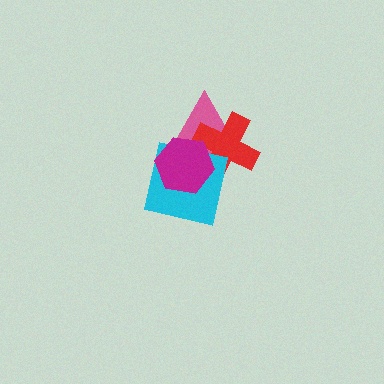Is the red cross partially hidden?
Yes, it is partially covered by another shape.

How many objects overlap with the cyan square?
3 objects overlap with the cyan square.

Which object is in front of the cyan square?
The magenta hexagon is in front of the cyan square.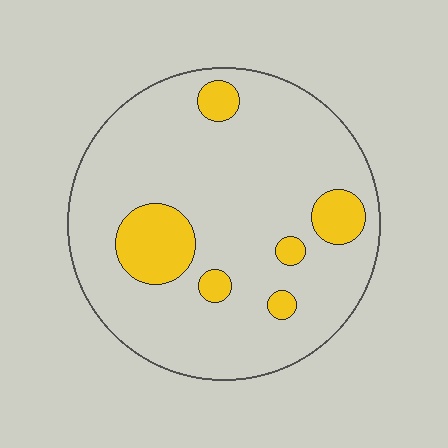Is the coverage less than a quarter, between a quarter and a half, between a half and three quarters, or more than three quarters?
Less than a quarter.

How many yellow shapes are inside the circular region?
6.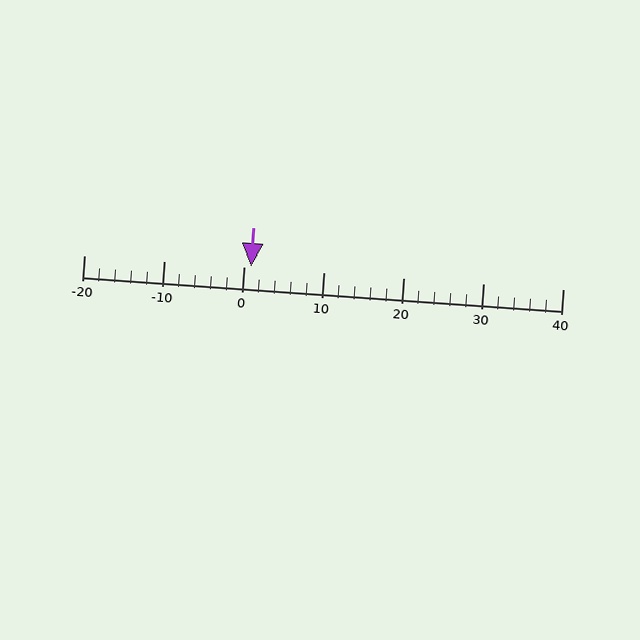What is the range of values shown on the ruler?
The ruler shows values from -20 to 40.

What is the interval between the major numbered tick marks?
The major tick marks are spaced 10 units apart.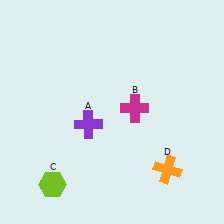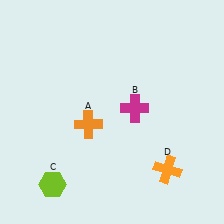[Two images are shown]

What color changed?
The cross (A) changed from purple in Image 1 to orange in Image 2.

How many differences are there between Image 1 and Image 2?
There is 1 difference between the two images.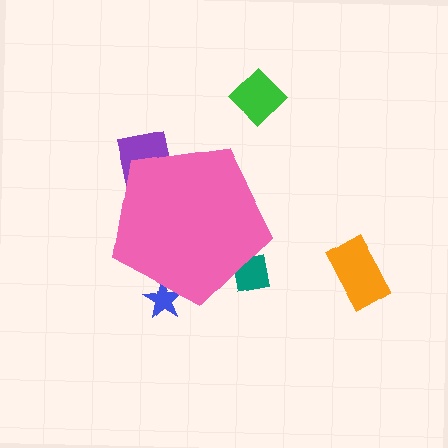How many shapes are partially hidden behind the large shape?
3 shapes are partially hidden.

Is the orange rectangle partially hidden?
No, the orange rectangle is fully visible.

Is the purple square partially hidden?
Yes, the purple square is partially hidden behind the pink pentagon.